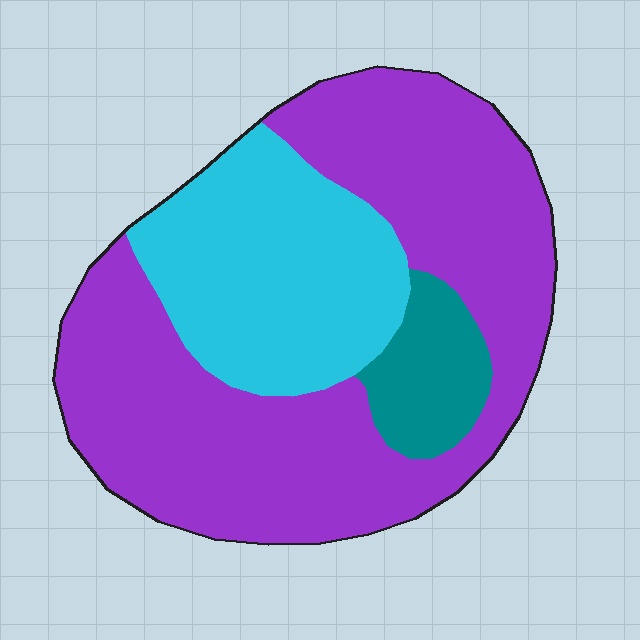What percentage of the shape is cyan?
Cyan takes up about one quarter (1/4) of the shape.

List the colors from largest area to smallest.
From largest to smallest: purple, cyan, teal.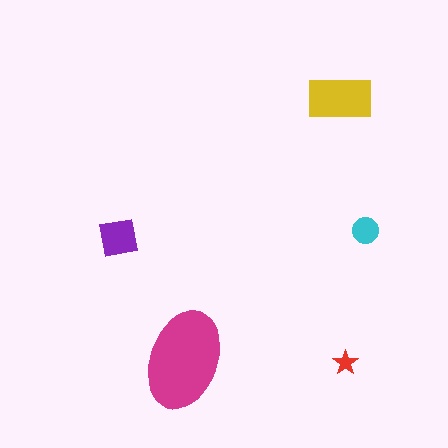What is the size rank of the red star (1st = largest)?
5th.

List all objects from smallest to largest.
The red star, the cyan circle, the purple square, the yellow rectangle, the magenta ellipse.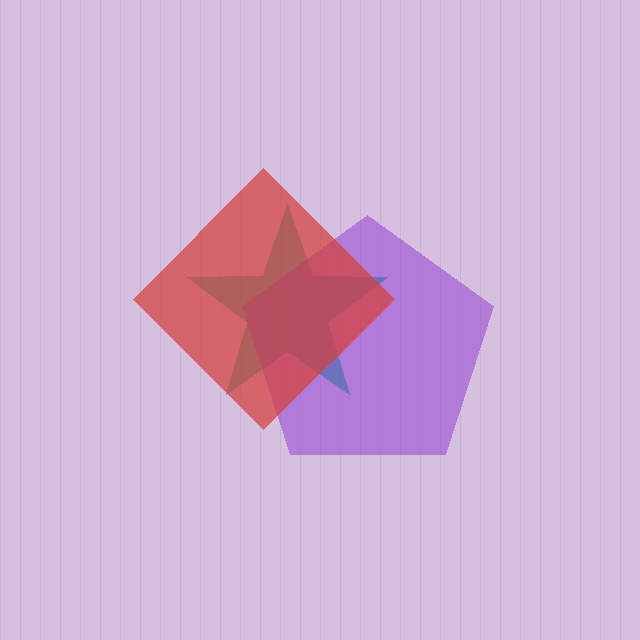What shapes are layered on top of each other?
The layered shapes are: a teal star, a purple pentagon, a red diamond.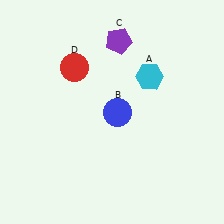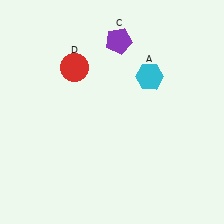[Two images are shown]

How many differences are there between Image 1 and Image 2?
There is 1 difference between the two images.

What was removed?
The blue circle (B) was removed in Image 2.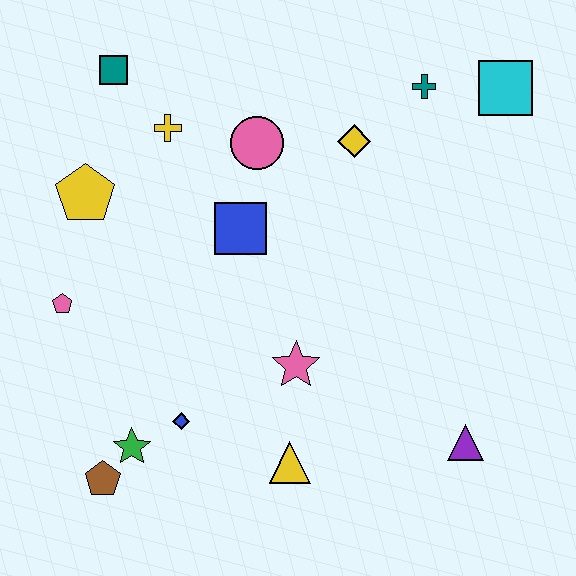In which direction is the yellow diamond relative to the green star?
The yellow diamond is above the green star.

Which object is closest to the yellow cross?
The teal square is closest to the yellow cross.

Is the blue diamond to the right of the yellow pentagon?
Yes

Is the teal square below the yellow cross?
No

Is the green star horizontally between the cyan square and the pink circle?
No